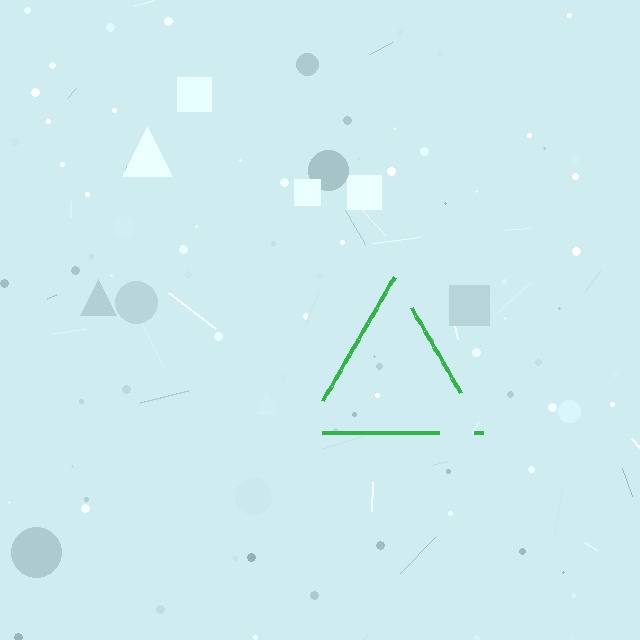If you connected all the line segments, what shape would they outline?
They would outline a triangle.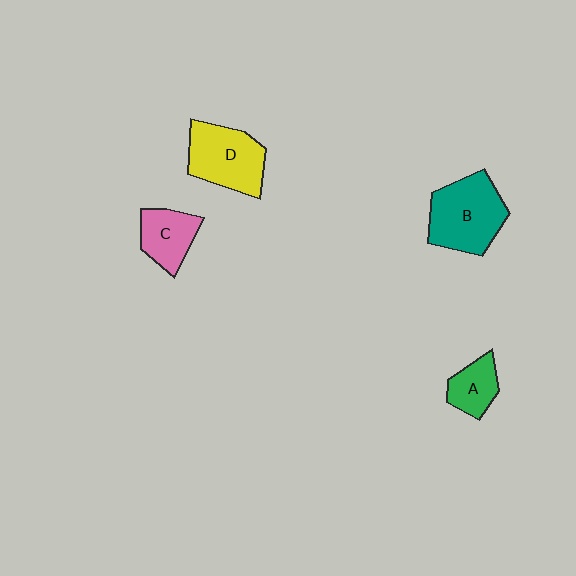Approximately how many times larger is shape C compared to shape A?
Approximately 1.2 times.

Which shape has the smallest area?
Shape A (green).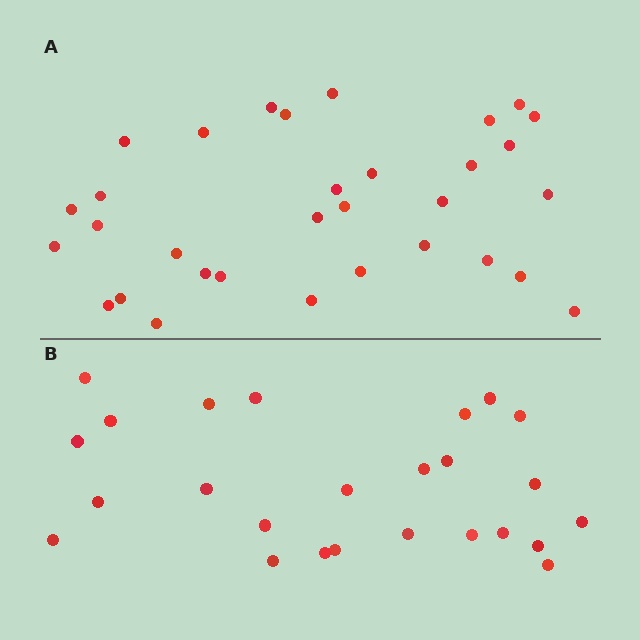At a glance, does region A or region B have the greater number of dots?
Region A (the top region) has more dots.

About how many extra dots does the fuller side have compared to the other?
Region A has roughly 8 or so more dots than region B.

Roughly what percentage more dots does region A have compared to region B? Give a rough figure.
About 30% more.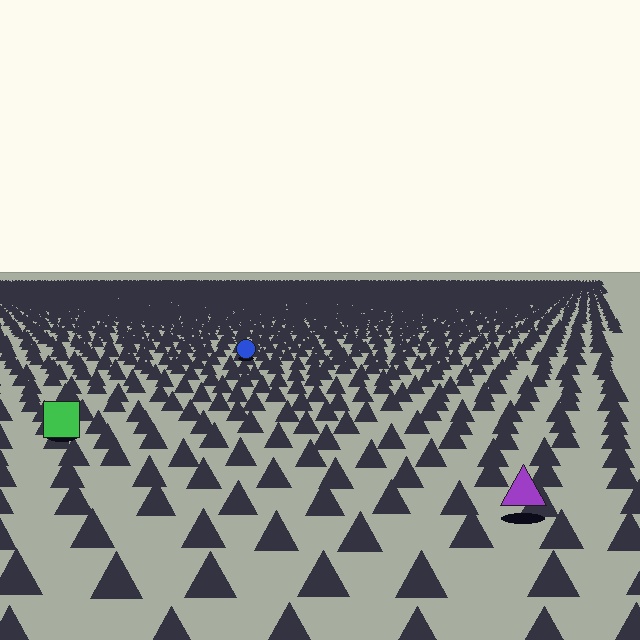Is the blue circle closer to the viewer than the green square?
No. The green square is closer — you can tell from the texture gradient: the ground texture is coarser near it.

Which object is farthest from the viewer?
The blue circle is farthest from the viewer. It appears smaller and the ground texture around it is denser.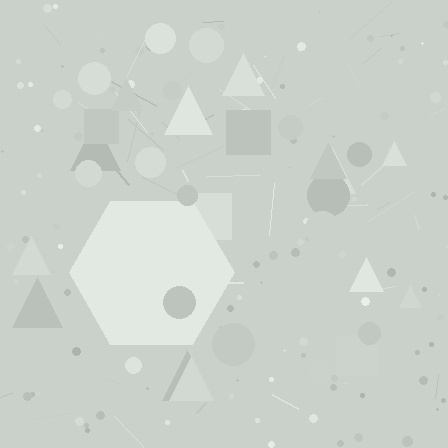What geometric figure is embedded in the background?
A hexagon is embedded in the background.